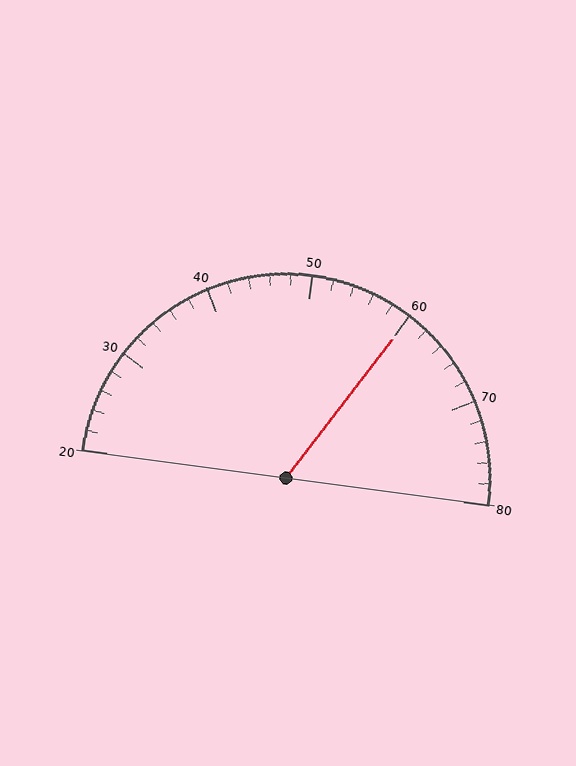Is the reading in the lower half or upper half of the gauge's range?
The reading is in the upper half of the range (20 to 80).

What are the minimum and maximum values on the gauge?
The gauge ranges from 20 to 80.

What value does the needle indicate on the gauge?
The needle indicates approximately 60.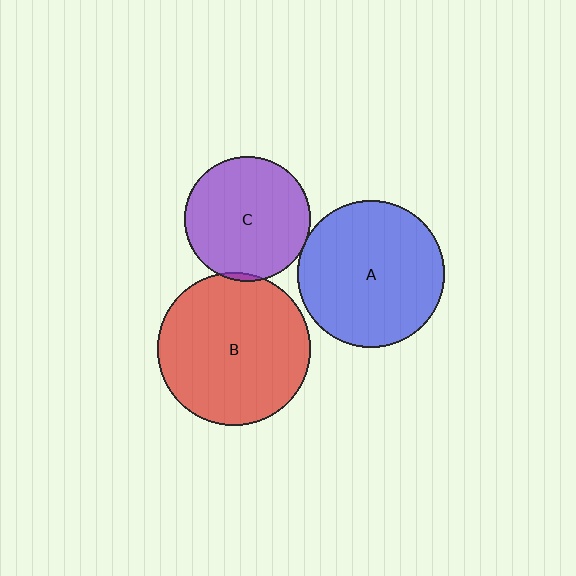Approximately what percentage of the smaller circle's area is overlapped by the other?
Approximately 5%.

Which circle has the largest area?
Circle B (red).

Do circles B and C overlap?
Yes.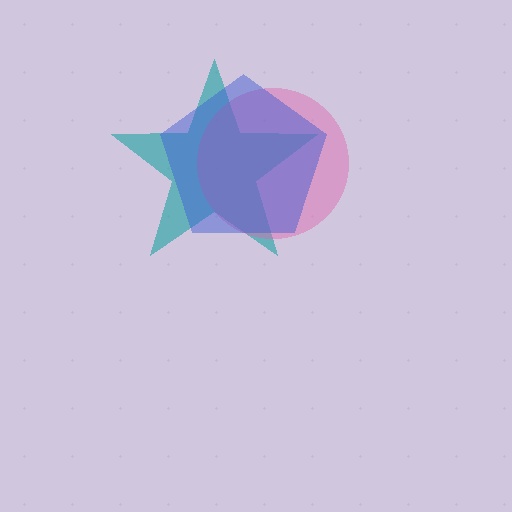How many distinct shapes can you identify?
There are 3 distinct shapes: a teal star, a pink circle, a blue pentagon.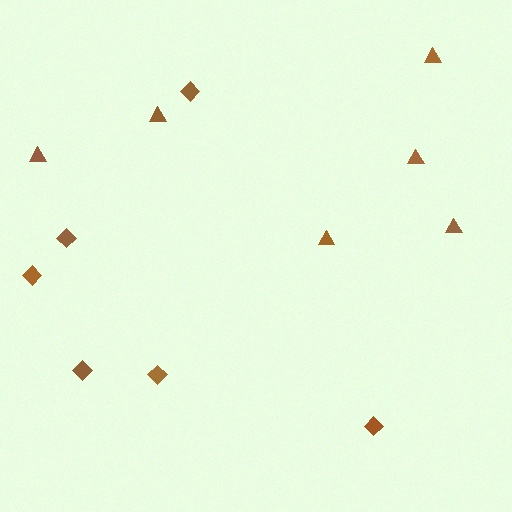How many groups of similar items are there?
There are 2 groups: one group of diamonds (6) and one group of triangles (6).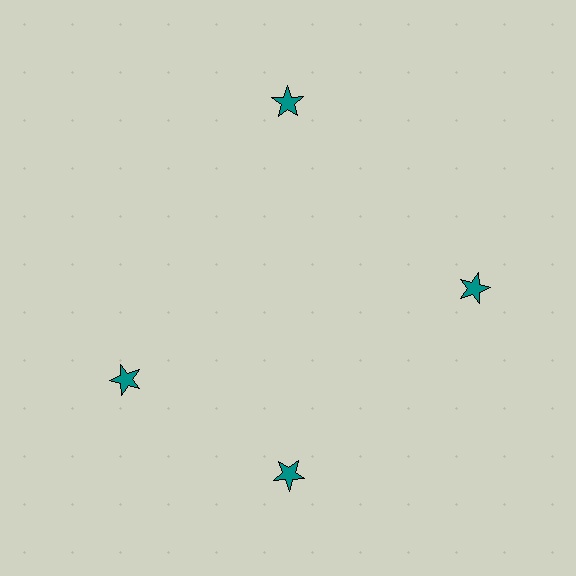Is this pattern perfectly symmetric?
No. The 4 teal stars are arranged in a ring, but one element near the 9 o'clock position is rotated out of alignment along the ring, breaking the 4-fold rotational symmetry.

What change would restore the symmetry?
The symmetry would be restored by rotating it back into even spacing with its neighbors so that all 4 stars sit at equal angles and equal distance from the center.